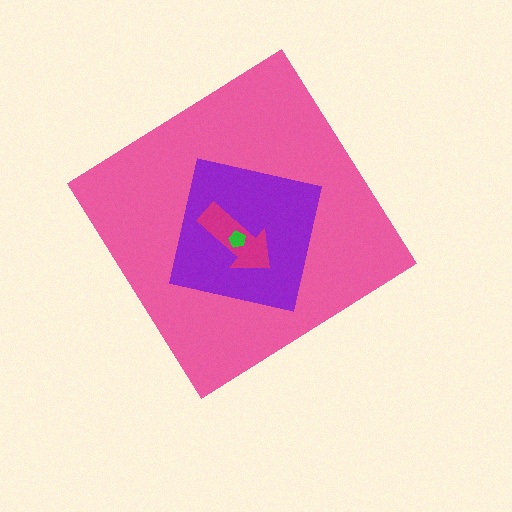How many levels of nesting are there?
4.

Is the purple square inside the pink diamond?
Yes.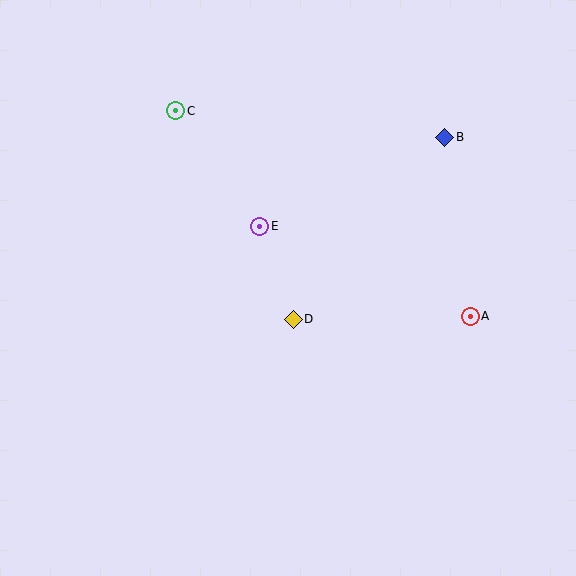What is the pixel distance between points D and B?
The distance between D and B is 237 pixels.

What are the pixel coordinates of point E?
Point E is at (260, 226).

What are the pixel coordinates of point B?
Point B is at (445, 137).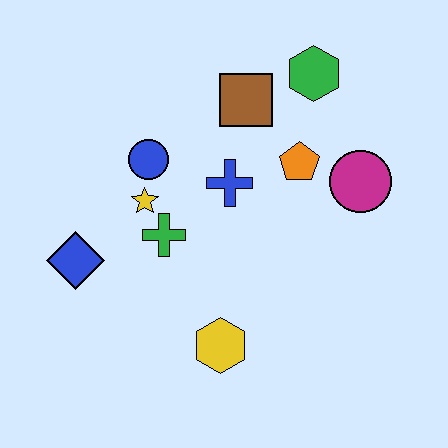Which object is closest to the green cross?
The yellow star is closest to the green cross.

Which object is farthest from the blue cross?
The blue diamond is farthest from the blue cross.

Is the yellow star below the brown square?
Yes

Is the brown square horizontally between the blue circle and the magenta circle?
Yes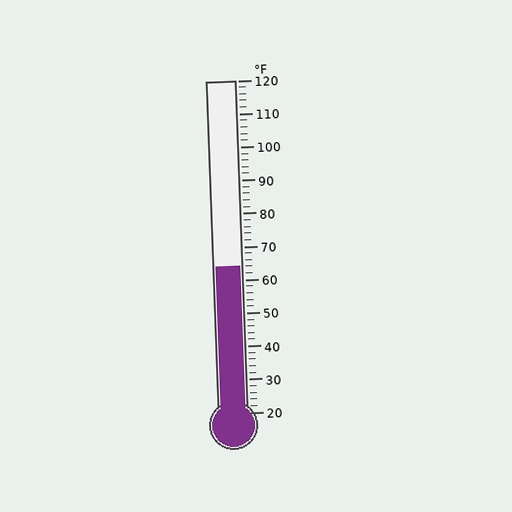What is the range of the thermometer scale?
The thermometer scale ranges from 20°F to 120°F.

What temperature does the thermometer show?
The thermometer shows approximately 64°F.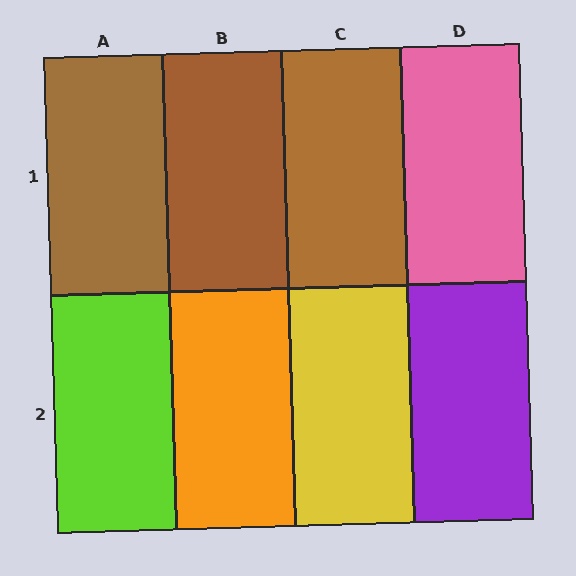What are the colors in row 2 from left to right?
Lime, orange, yellow, purple.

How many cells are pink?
1 cell is pink.